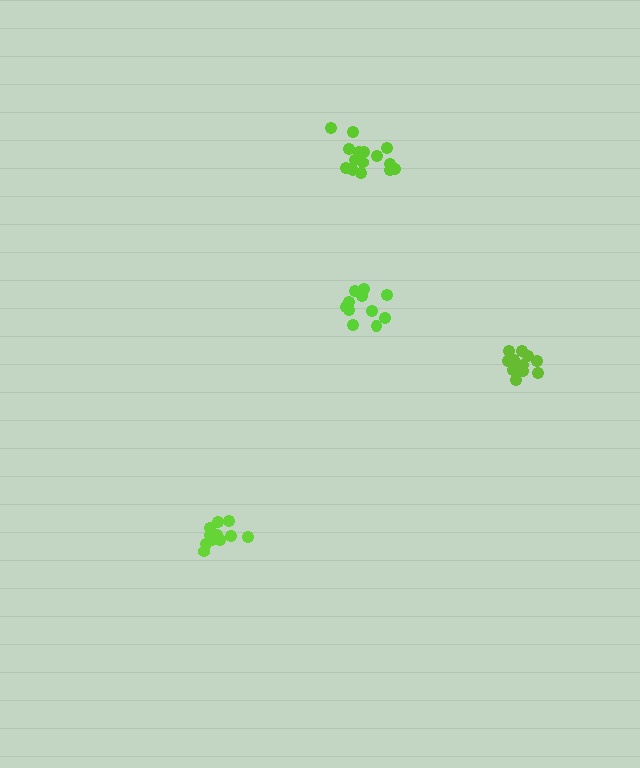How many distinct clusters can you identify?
There are 4 distinct clusters.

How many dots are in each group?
Group 1: 11 dots, Group 2: 15 dots, Group 3: 13 dots, Group 4: 11 dots (50 total).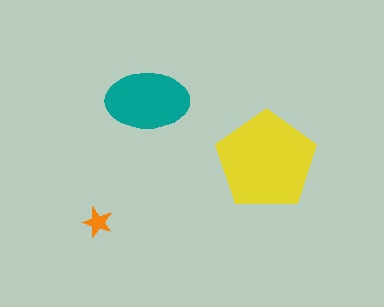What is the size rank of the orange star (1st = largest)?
3rd.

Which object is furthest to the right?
The yellow pentagon is rightmost.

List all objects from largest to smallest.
The yellow pentagon, the teal ellipse, the orange star.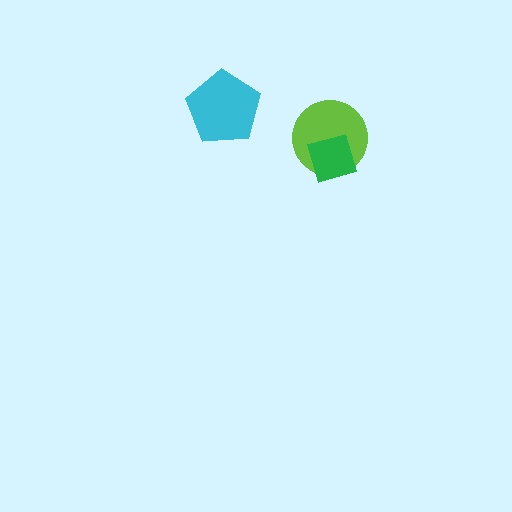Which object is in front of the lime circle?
The green diamond is in front of the lime circle.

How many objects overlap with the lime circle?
1 object overlaps with the lime circle.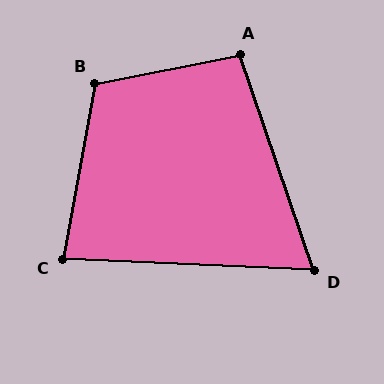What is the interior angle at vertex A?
Approximately 98 degrees (obtuse).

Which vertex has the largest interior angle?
B, at approximately 112 degrees.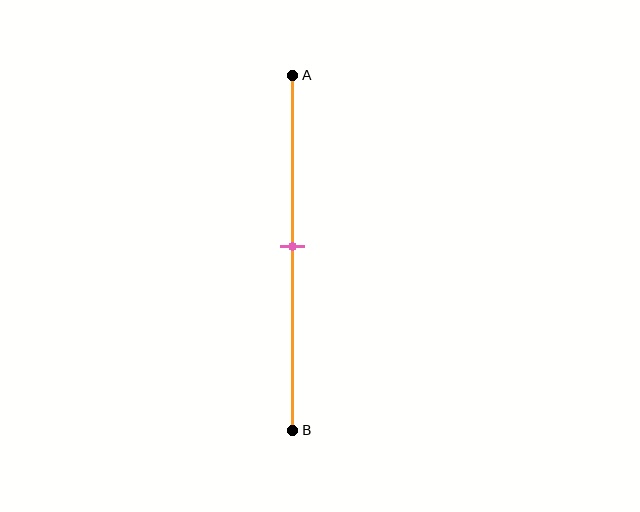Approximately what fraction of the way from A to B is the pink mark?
The pink mark is approximately 50% of the way from A to B.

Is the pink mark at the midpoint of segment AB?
Yes, the mark is approximately at the midpoint.